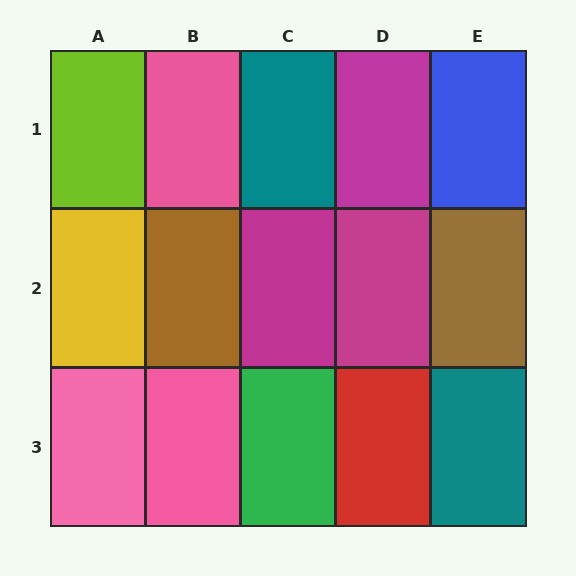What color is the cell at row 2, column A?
Yellow.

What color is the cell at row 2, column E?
Brown.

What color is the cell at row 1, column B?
Pink.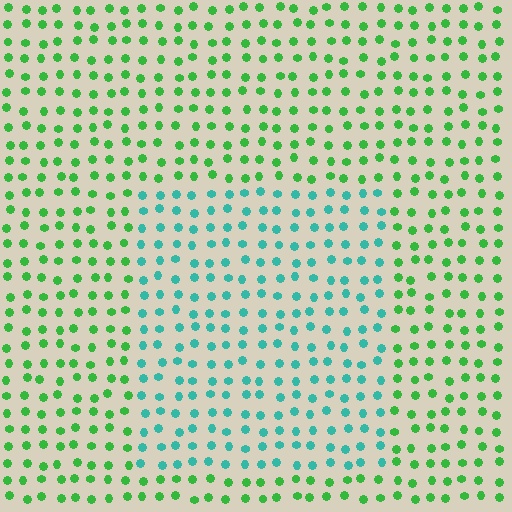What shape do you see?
I see a rectangle.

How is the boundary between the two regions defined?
The boundary is defined purely by a slight shift in hue (about 48 degrees). Spacing, size, and orientation are identical on both sides.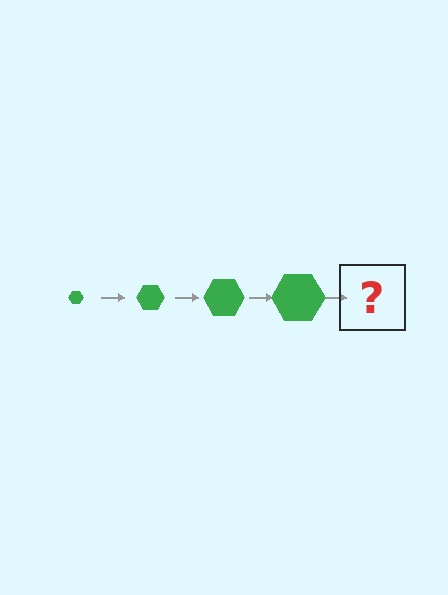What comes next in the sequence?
The next element should be a green hexagon, larger than the previous one.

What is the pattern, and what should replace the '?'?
The pattern is that the hexagon gets progressively larger each step. The '?' should be a green hexagon, larger than the previous one.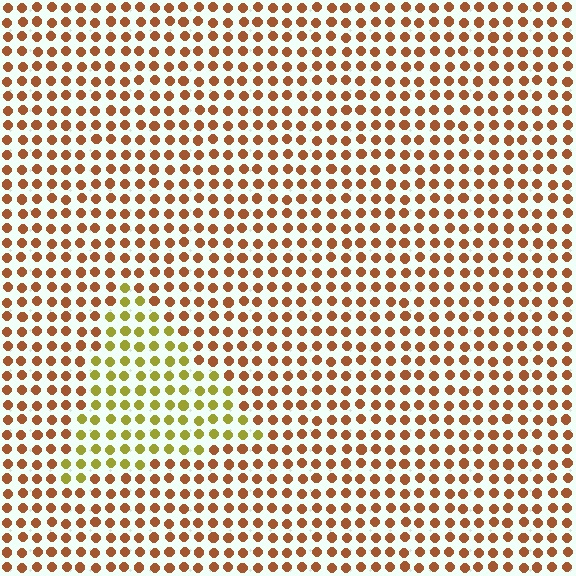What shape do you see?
I see a triangle.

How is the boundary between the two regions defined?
The boundary is defined purely by a slight shift in hue (about 44 degrees). Spacing, size, and orientation are identical on both sides.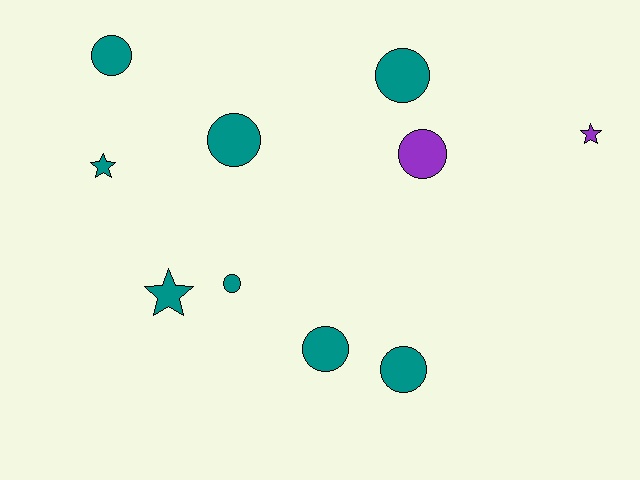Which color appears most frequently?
Teal, with 8 objects.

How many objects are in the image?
There are 10 objects.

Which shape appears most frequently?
Circle, with 7 objects.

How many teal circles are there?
There are 6 teal circles.